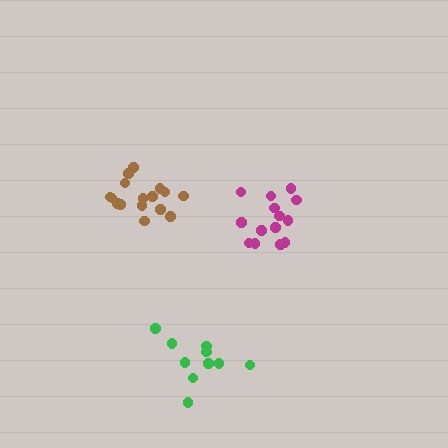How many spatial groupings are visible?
There are 3 spatial groupings.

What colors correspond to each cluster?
The clusters are colored: magenta, green, brown.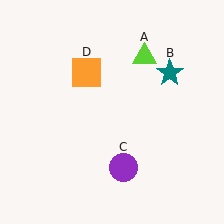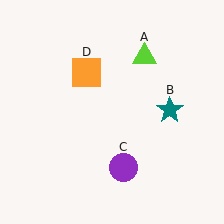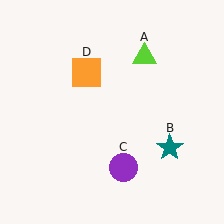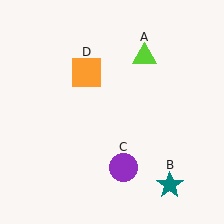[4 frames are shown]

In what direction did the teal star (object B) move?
The teal star (object B) moved down.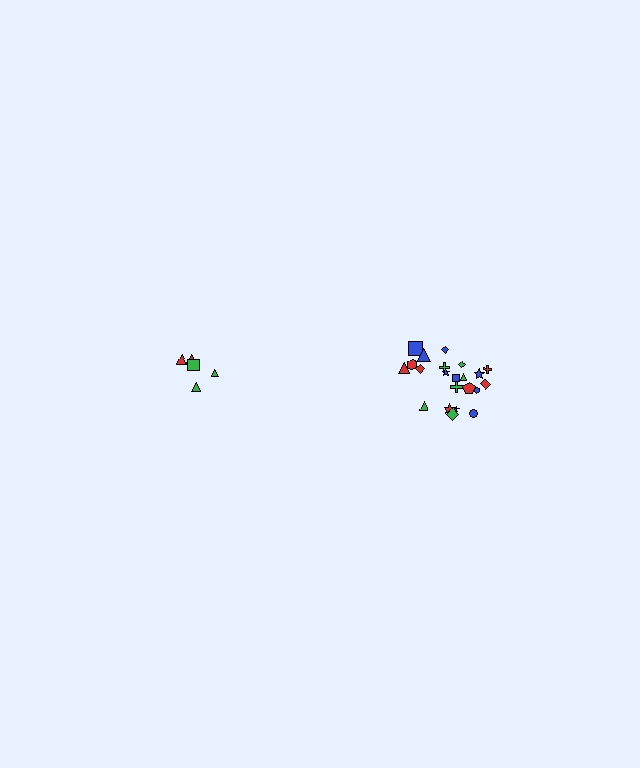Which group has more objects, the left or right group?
The right group.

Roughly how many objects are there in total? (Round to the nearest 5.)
Roughly 25 objects in total.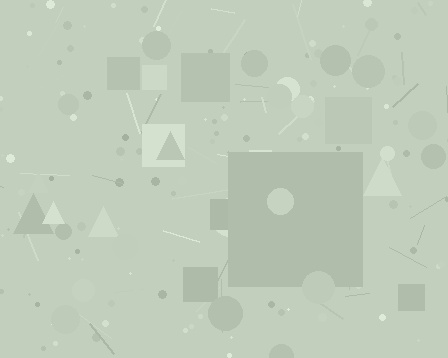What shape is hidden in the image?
A square is hidden in the image.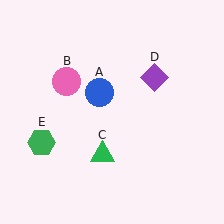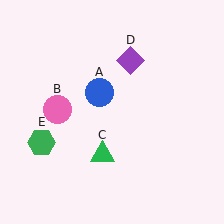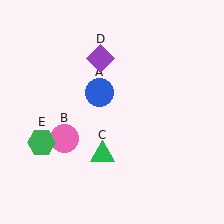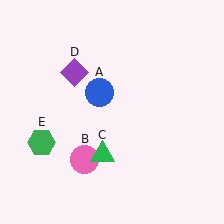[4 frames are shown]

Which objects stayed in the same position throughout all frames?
Blue circle (object A) and green triangle (object C) and green hexagon (object E) remained stationary.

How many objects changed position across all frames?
2 objects changed position: pink circle (object B), purple diamond (object D).